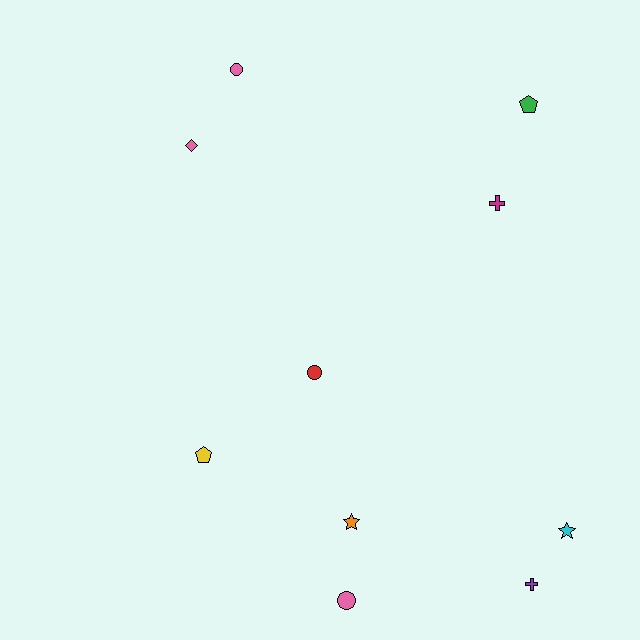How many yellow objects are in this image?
There is 1 yellow object.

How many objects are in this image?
There are 10 objects.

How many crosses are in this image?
There are 2 crosses.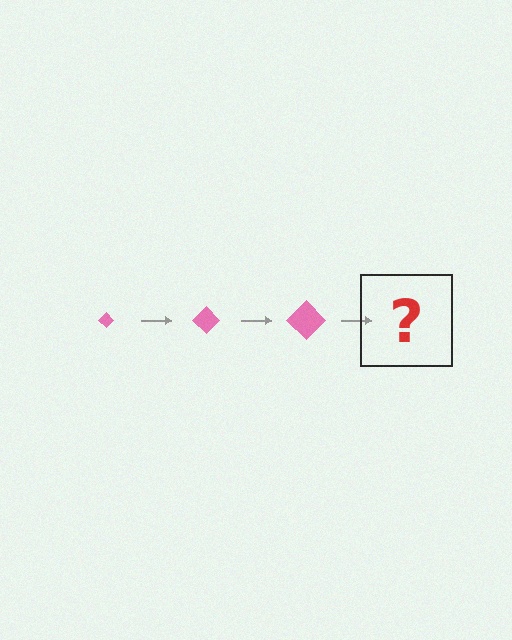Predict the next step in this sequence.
The next step is a pink diamond, larger than the previous one.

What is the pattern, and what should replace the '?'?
The pattern is that the diamond gets progressively larger each step. The '?' should be a pink diamond, larger than the previous one.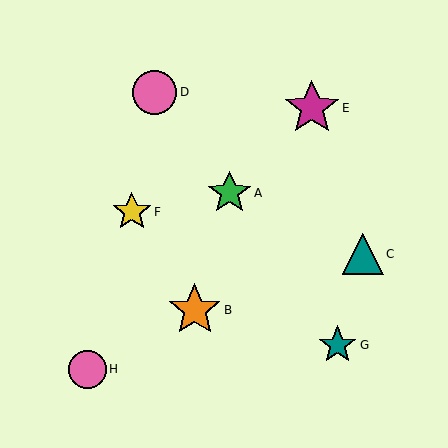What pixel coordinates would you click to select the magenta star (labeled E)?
Click at (312, 108) to select the magenta star E.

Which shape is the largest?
The magenta star (labeled E) is the largest.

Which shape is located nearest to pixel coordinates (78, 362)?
The pink circle (labeled H) at (87, 369) is nearest to that location.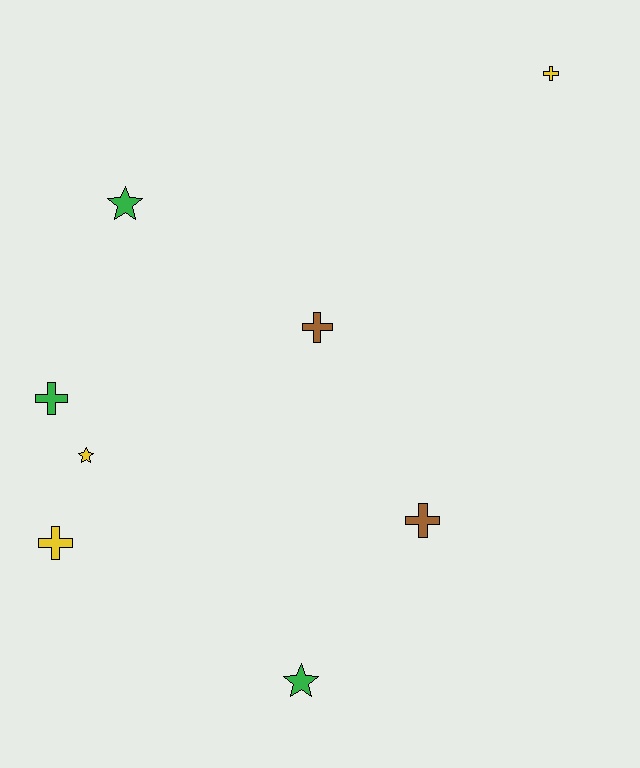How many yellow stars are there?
There is 1 yellow star.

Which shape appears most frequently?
Cross, with 5 objects.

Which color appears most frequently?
Yellow, with 3 objects.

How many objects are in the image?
There are 8 objects.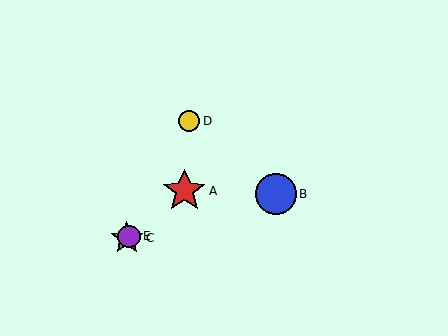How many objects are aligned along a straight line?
3 objects (A, C, E) are aligned along a straight line.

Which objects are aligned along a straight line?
Objects A, C, E are aligned along a straight line.